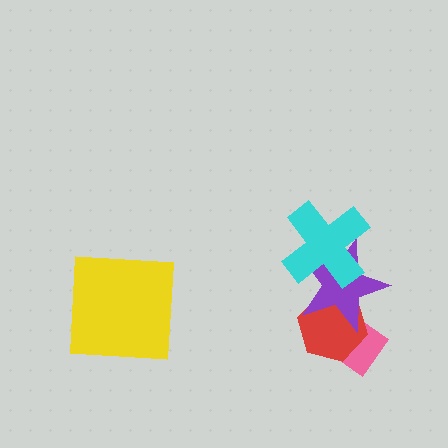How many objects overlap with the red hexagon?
2 objects overlap with the red hexagon.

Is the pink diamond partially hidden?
Yes, it is partially covered by another shape.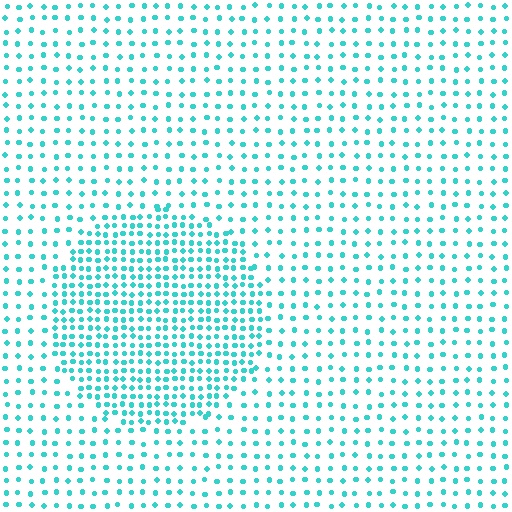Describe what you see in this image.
The image contains small cyan elements arranged at two different densities. A circle-shaped region is visible where the elements are more densely packed than the surrounding area.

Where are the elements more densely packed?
The elements are more densely packed inside the circle boundary.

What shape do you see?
I see a circle.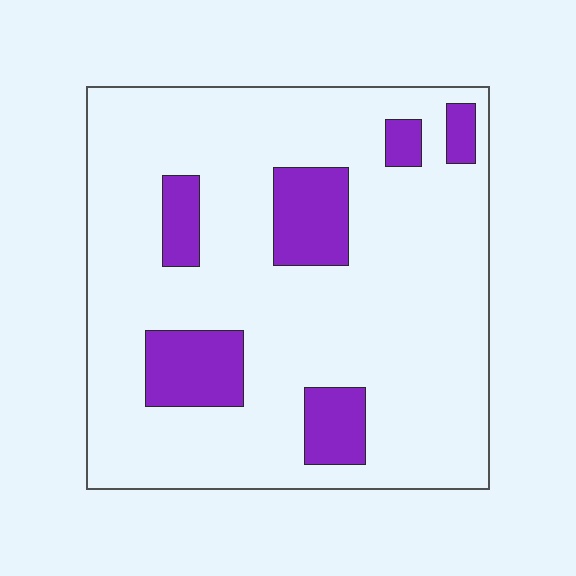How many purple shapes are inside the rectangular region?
6.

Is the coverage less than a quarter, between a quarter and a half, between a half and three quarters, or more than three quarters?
Less than a quarter.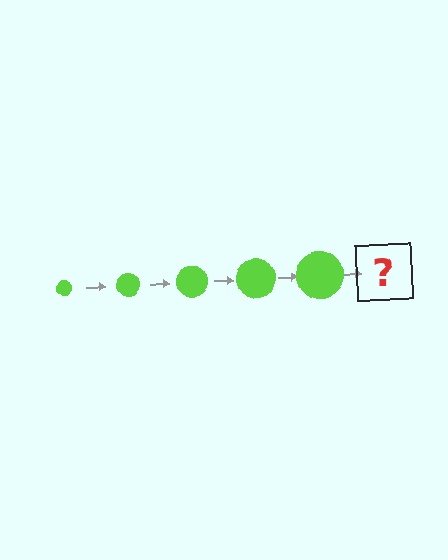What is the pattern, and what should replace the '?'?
The pattern is that the circle gets progressively larger each step. The '?' should be a lime circle, larger than the previous one.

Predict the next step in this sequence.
The next step is a lime circle, larger than the previous one.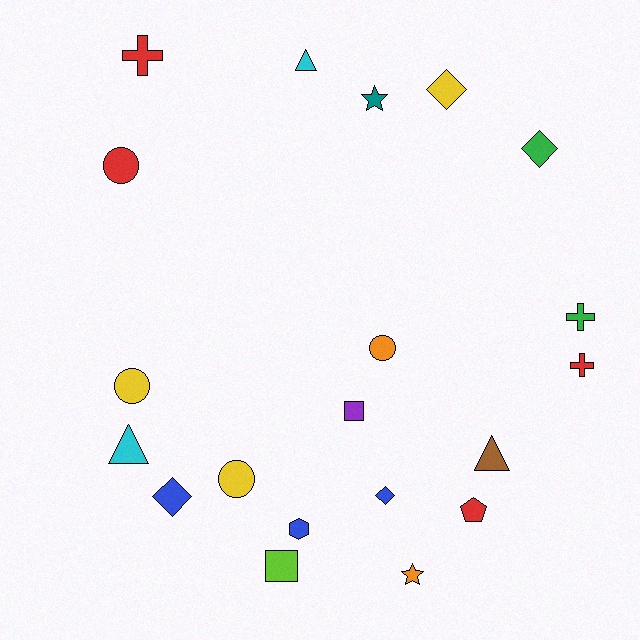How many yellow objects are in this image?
There are 3 yellow objects.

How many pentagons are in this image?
There is 1 pentagon.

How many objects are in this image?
There are 20 objects.